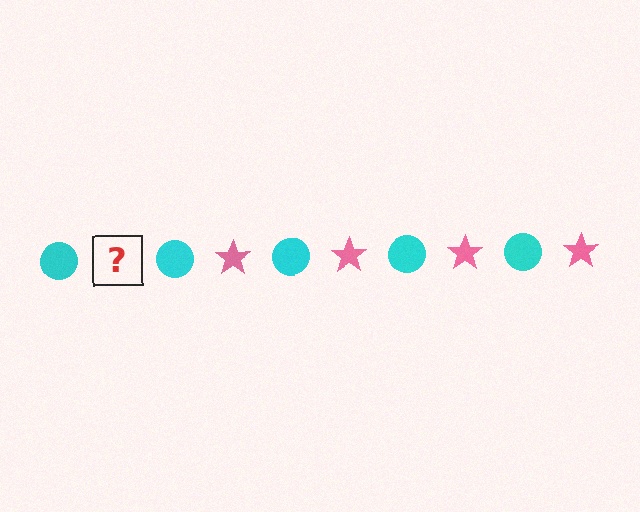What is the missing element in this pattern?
The missing element is a pink star.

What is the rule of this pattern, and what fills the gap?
The rule is that the pattern alternates between cyan circle and pink star. The gap should be filled with a pink star.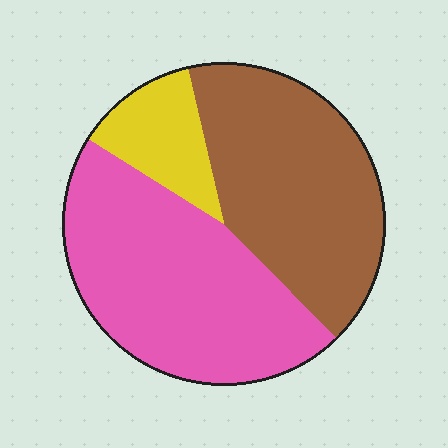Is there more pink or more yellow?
Pink.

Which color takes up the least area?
Yellow, at roughly 15%.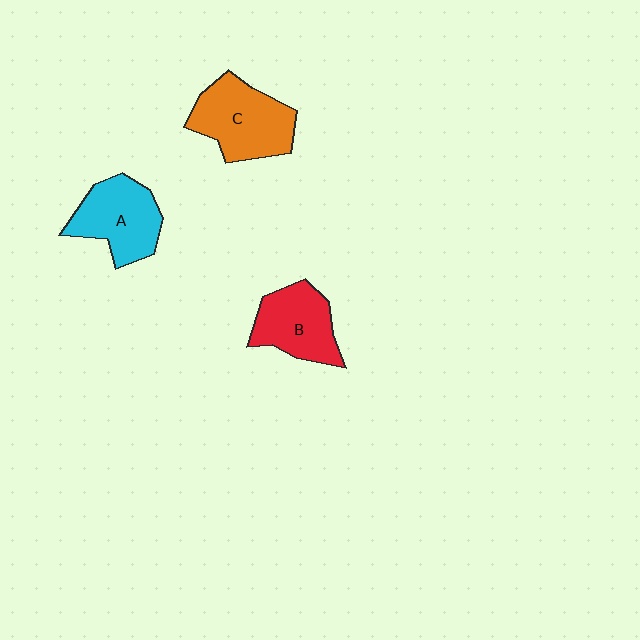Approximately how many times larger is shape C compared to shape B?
Approximately 1.2 times.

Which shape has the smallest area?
Shape B (red).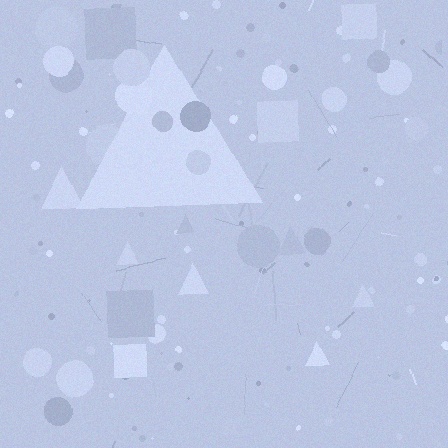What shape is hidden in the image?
A triangle is hidden in the image.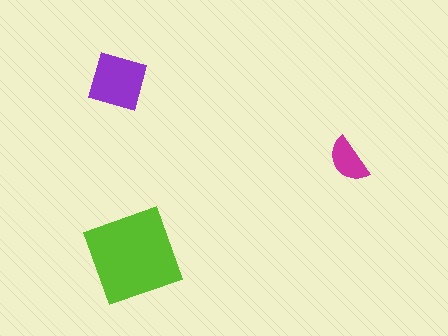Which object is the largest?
The lime diamond.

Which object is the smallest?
The magenta semicircle.